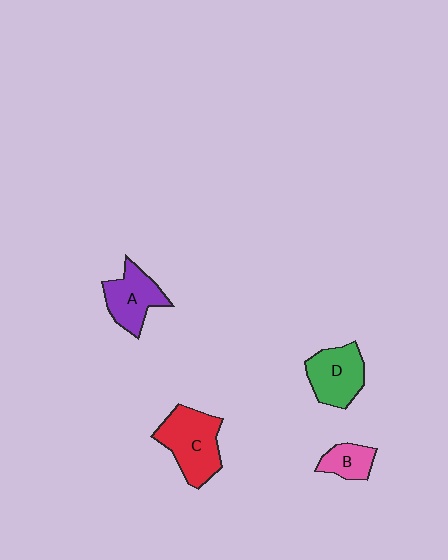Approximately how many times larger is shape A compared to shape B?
Approximately 1.7 times.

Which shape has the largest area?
Shape C (red).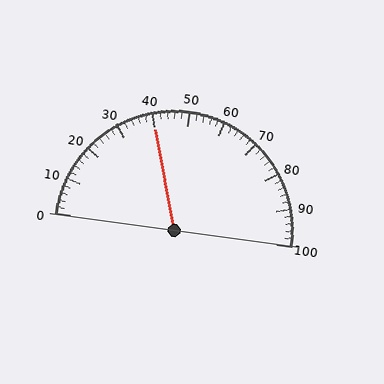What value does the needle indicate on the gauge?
The needle indicates approximately 40.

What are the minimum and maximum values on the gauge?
The gauge ranges from 0 to 100.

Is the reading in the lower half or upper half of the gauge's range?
The reading is in the lower half of the range (0 to 100).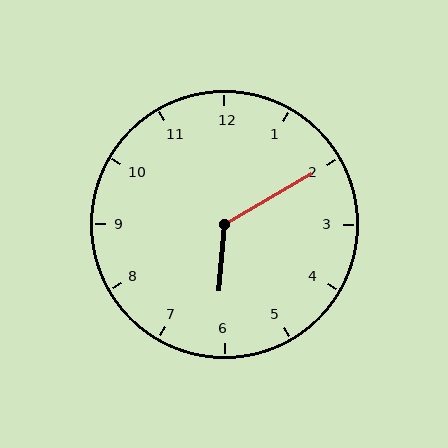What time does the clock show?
6:10.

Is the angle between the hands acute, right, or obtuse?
It is obtuse.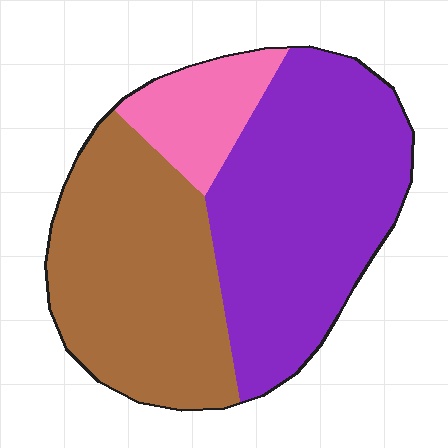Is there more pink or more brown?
Brown.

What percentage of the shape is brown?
Brown covers about 40% of the shape.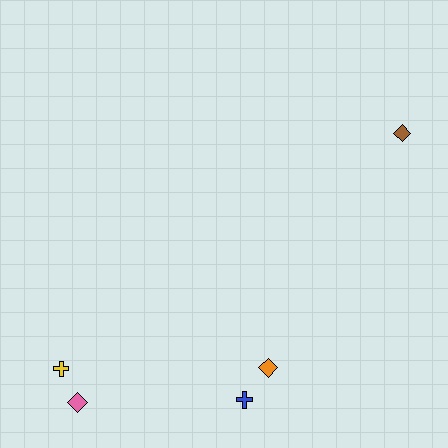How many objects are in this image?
There are 5 objects.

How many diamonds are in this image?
There are 3 diamonds.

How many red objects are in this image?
There are no red objects.